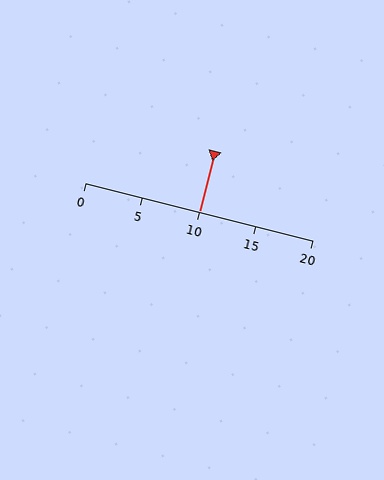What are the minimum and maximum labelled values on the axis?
The axis runs from 0 to 20.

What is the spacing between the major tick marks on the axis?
The major ticks are spaced 5 apart.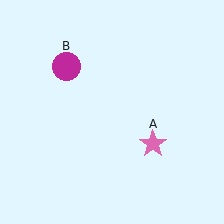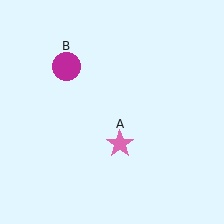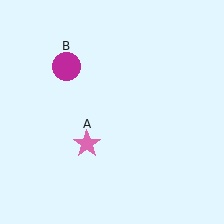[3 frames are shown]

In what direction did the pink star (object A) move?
The pink star (object A) moved left.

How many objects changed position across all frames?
1 object changed position: pink star (object A).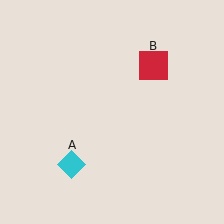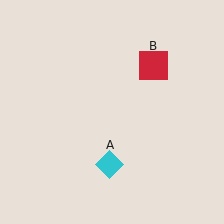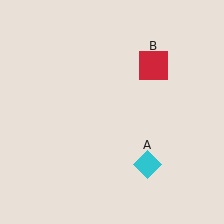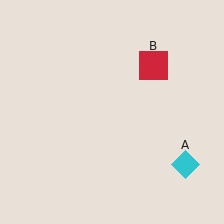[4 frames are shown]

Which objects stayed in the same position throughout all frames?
Red square (object B) remained stationary.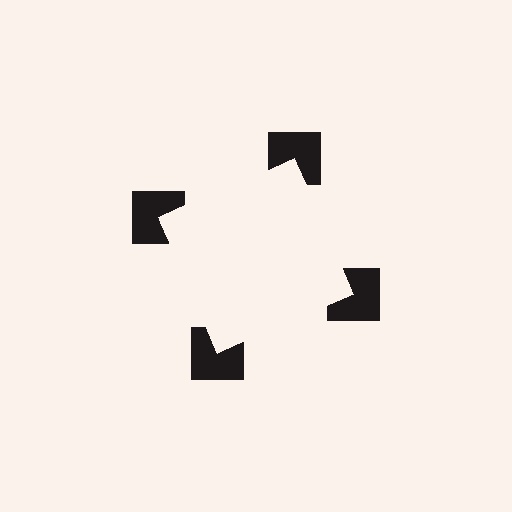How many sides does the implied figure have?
4 sides.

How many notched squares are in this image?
There are 4 — one at each vertex of the illusory square.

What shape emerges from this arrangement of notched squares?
An illusory square — its edges are inferred from the aligned wedge cuts in the notched squares, not physically drawn.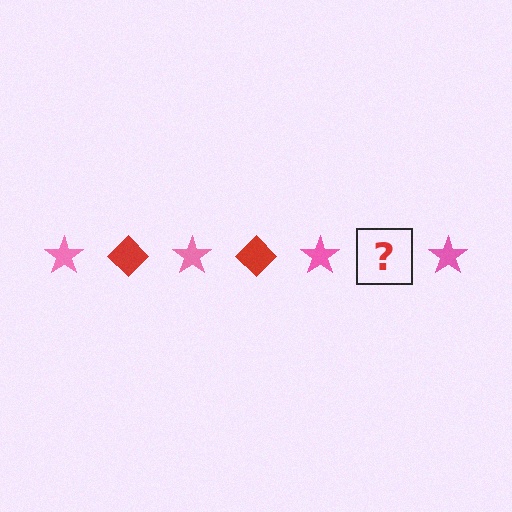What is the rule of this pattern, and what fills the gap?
The rule is that the pattern alternates between pink star and red diamond. The gap should be filled with a red diamond.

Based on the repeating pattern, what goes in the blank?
The blank should be a red diamond.